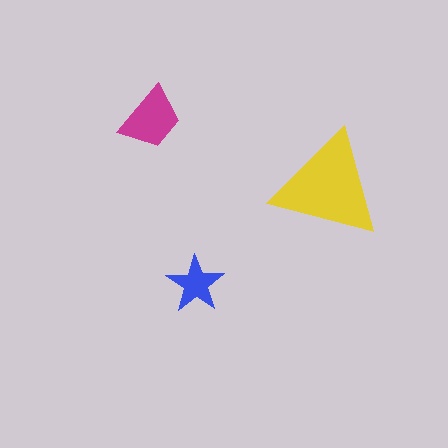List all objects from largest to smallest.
The yellow triangle, the magenta trapezoid, the blue star.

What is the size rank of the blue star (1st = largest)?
3rd.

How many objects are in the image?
There are 3 objects in the image.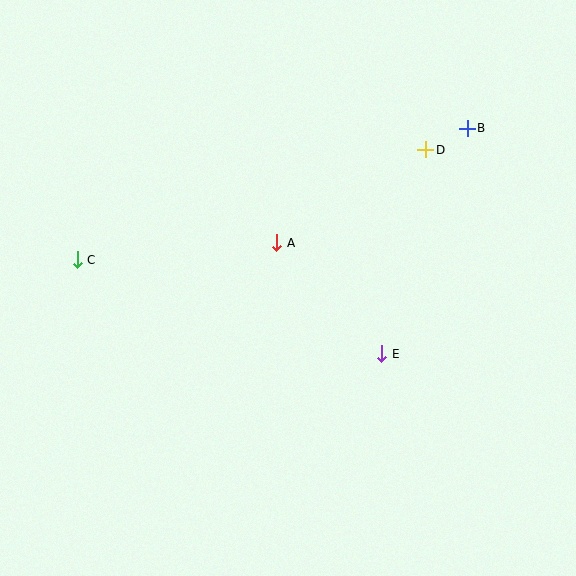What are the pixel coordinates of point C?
Point C is at (77, 260).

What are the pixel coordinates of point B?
Point B is at (467, 128).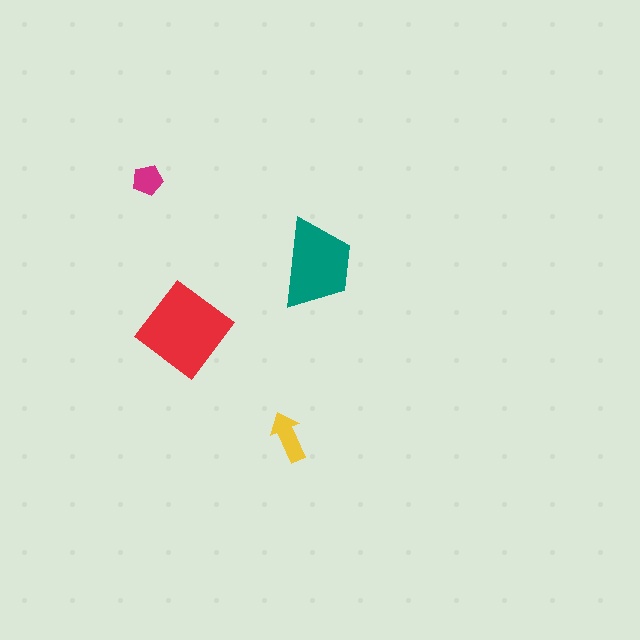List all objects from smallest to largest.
The magenta pentagon, the yellow arrow, the teal trapezoid, the red diamond.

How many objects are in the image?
There are 4 objects in the image.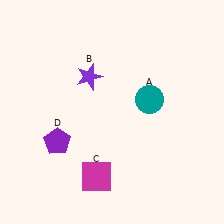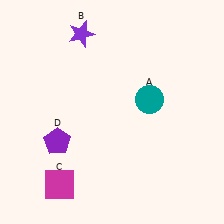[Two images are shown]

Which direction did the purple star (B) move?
The purple star (B) moved up.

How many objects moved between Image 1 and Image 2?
2 objects moved between the two images.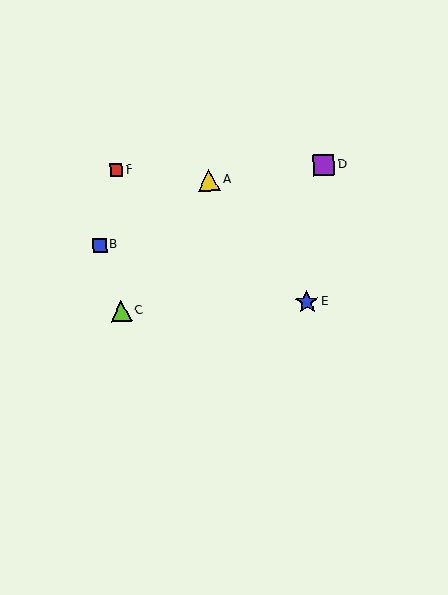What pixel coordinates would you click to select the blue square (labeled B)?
Click at (100, 245) to select the blue square B.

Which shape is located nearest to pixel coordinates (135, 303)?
The lime triangle (labeled C) at (121, 311) is nearest to that location.